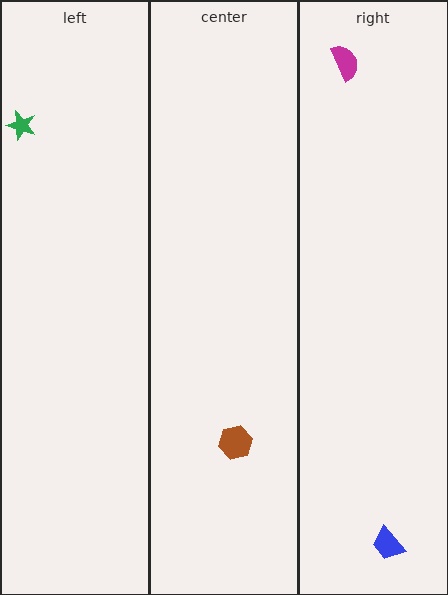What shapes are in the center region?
The brown hexagon.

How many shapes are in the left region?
1.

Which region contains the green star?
The left region.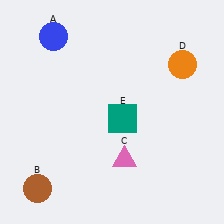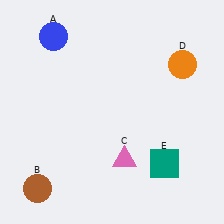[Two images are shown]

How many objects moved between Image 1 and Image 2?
1 object moved between the two images.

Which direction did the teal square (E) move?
The teal square (E) moved down.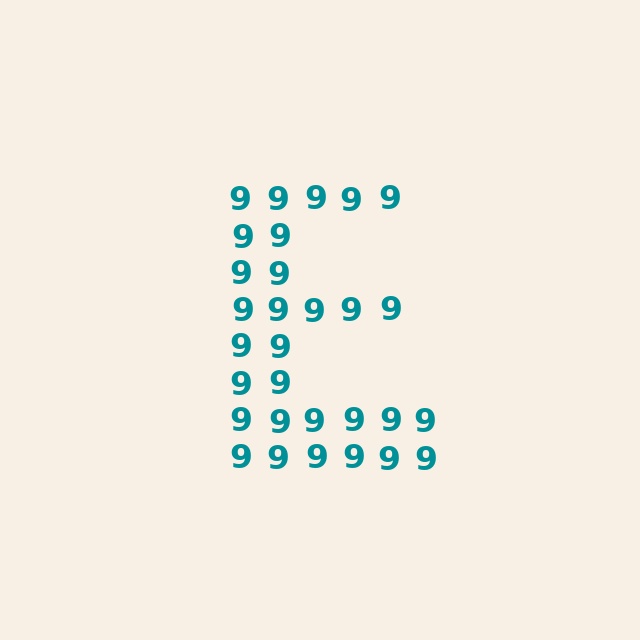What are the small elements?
The small elements are digit 9's.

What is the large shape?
The large shape is the letter E.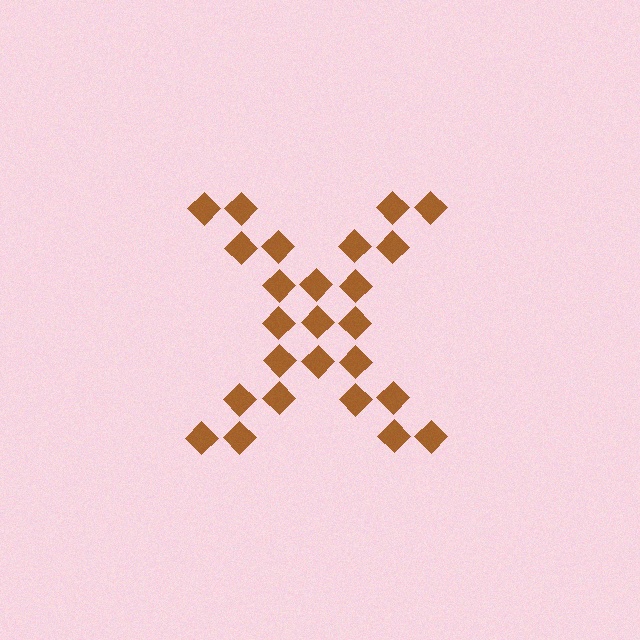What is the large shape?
The large shape is the letter X.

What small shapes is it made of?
It is made of small diamonds.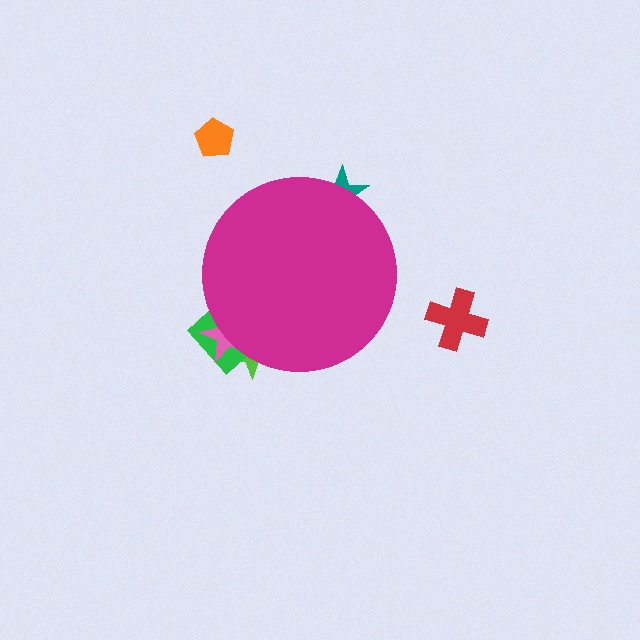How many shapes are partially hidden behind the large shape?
4 shapes are partially hidden.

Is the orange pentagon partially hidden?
No, the orange pentagon is fully visible.